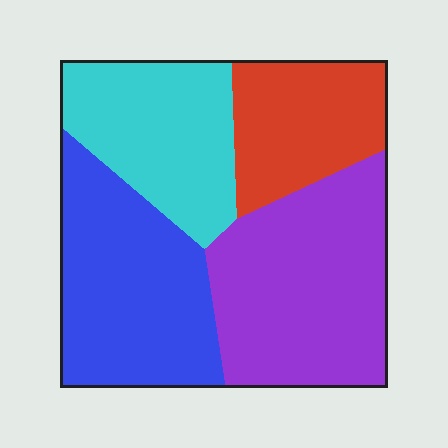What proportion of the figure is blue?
Blue takes up between a sixth and a third of the figure.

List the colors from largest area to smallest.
From largest to smallest: purple, blue, cyan, red.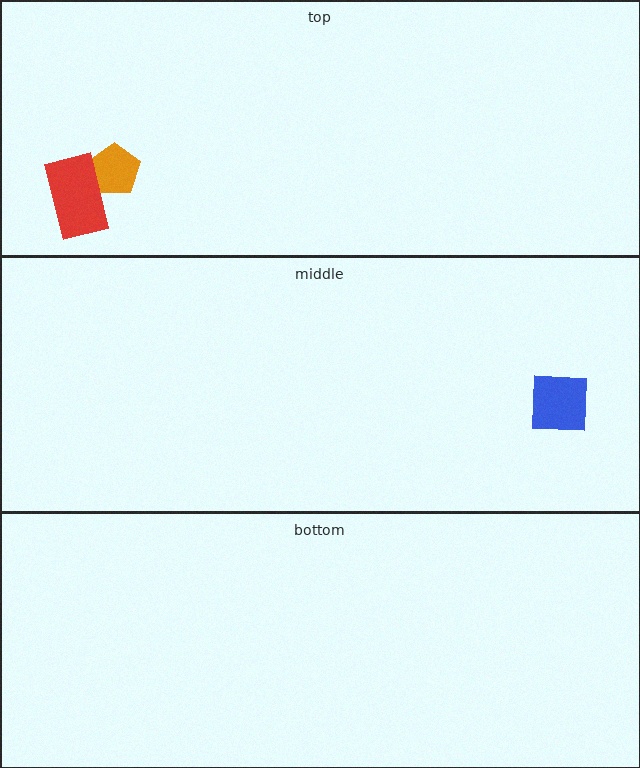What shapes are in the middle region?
The blue square.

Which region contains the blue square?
The middle region.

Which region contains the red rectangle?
The top region.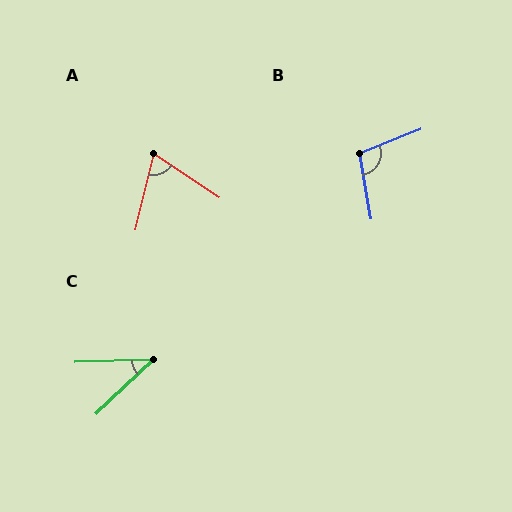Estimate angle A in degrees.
Approximately 70 degrees.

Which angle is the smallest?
C, at approximately 41 degrees.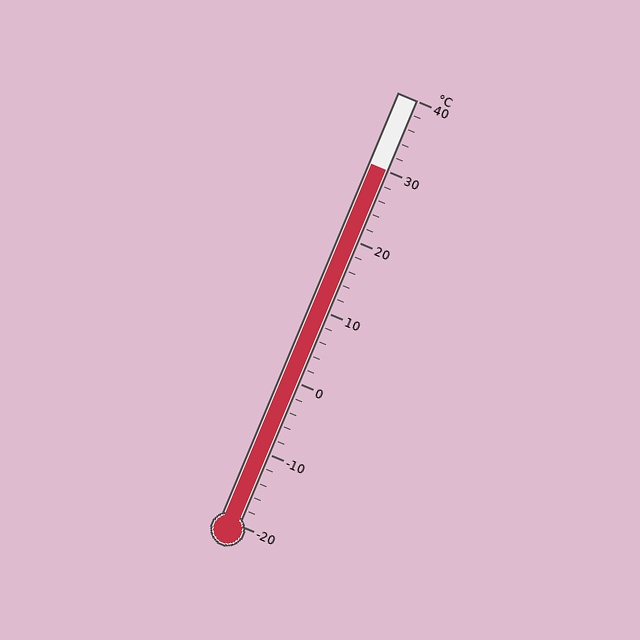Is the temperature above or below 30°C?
The temperature is at 30°C.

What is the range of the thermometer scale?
The thermometer scale ranges from -20°C to 40°C.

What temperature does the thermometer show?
The thermometer shows approximately 30°C.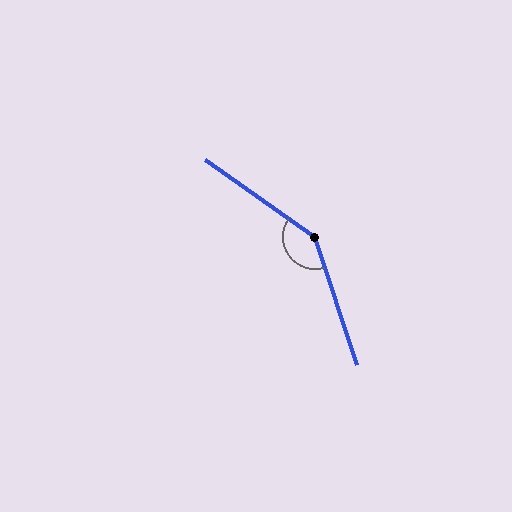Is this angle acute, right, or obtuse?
It is obtuse.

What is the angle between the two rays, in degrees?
Approximately 143 degrees.